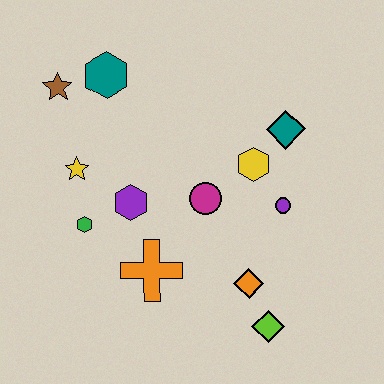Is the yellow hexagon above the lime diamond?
Yes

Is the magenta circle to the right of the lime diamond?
No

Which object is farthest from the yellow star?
The lime diamond is farthest from the yellow star.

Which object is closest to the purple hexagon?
The green hexagon is closest to the purple hexagon.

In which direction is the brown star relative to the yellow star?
The brown star is above the yellow star.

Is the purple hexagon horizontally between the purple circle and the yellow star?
Yes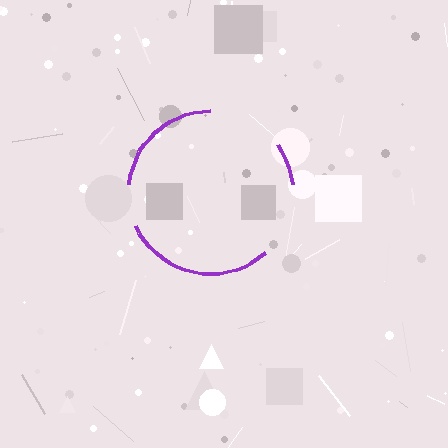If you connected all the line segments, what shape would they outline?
They would outline a circle.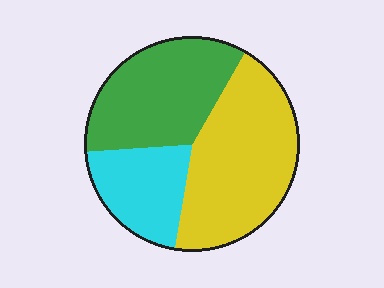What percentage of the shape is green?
Green takes up between a quarter and a half of the shape.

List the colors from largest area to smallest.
From largest to smallest: yellow, green, cyan.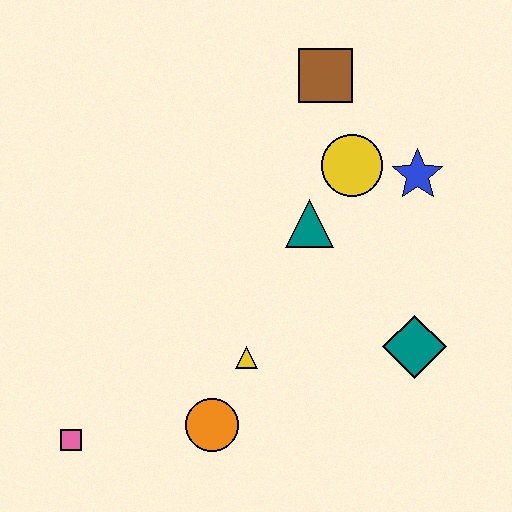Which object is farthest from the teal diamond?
The pink square is farthest from the teal diamond.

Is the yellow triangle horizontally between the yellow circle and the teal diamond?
No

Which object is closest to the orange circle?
The yellow triangle is closest to the orange circle.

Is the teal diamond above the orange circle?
Yes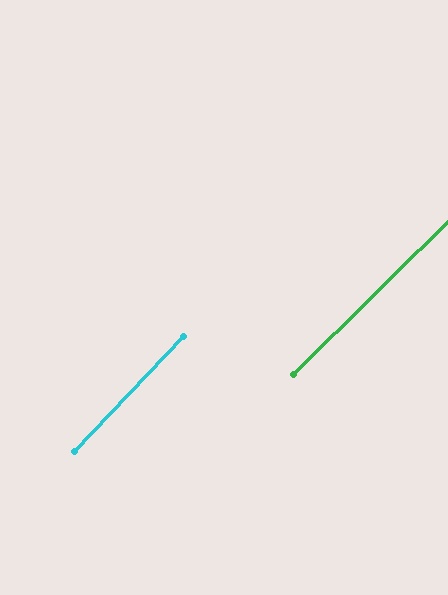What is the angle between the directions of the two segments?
Approximately 2 degrees.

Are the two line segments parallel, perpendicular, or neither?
Parallel — their directions differ by only 2.0°.